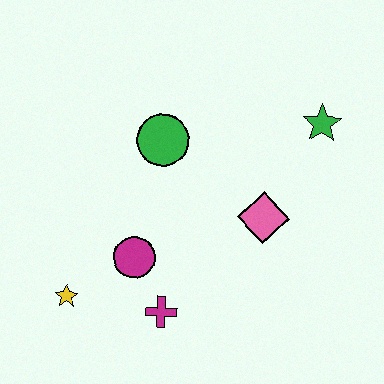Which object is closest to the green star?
The pink diamond is closest to the green star.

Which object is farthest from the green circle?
The yellow star is farthest from the green circle.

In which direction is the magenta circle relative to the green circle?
The magenta circle is below the green circle.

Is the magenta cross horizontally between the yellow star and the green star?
Yes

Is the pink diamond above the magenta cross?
Yes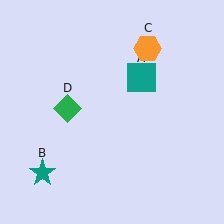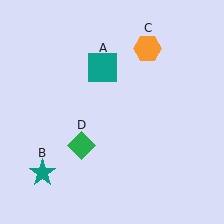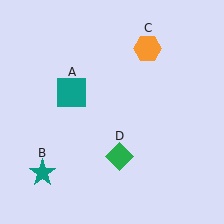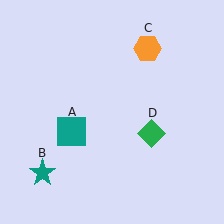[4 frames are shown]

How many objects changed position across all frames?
2 objects changed position: teal square (object A), green diamond (object D).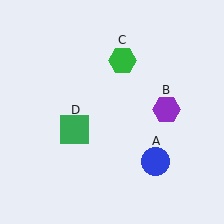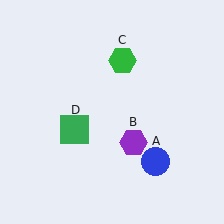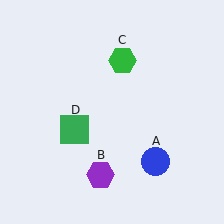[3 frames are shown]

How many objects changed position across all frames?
1 object changed position: purple hexagon (object B).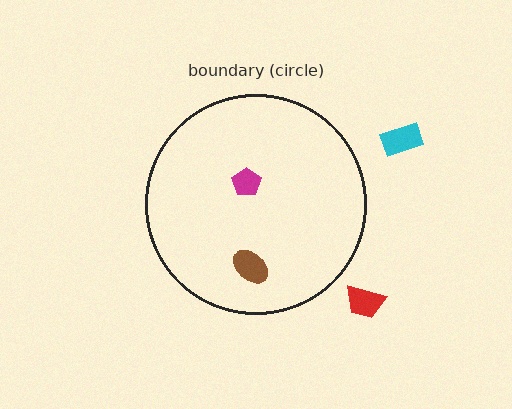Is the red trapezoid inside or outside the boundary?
Outside.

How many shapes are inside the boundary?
2 inside, 2 outside.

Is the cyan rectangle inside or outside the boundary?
Outside.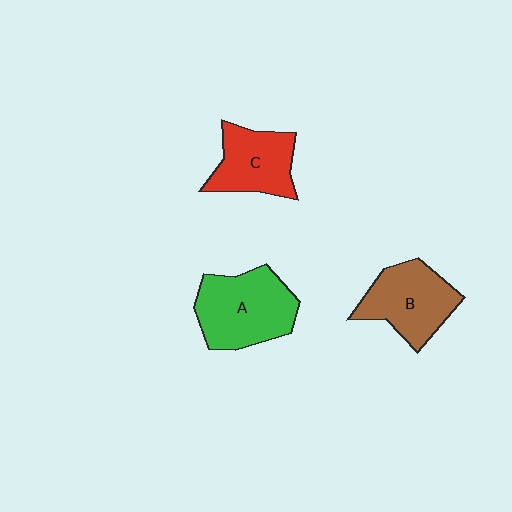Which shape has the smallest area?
Shape C (red).